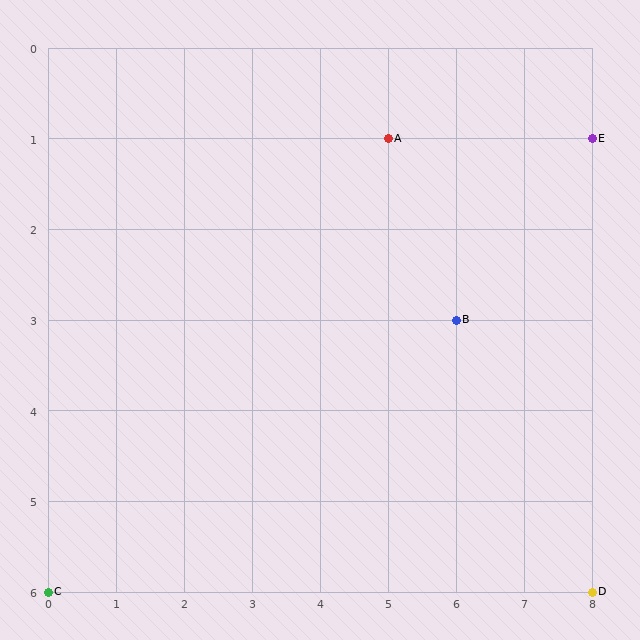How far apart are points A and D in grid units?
Points A and D are 3 columns and 5 rows apart (about 5.8 grid units diagonally).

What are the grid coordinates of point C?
Point C is at grid coordinates (0, 6).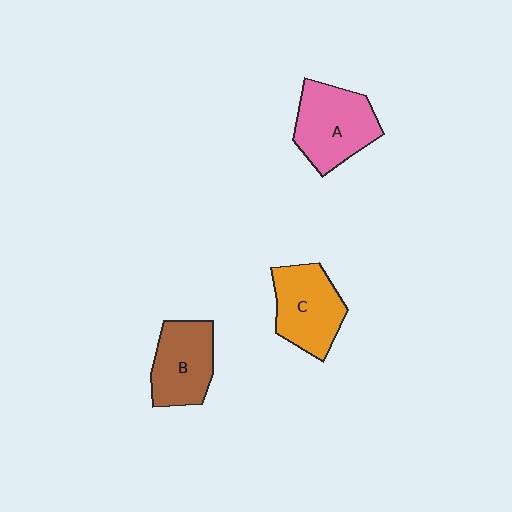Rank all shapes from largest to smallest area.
From largest to smallest: A (pink), C (orange), B (brown).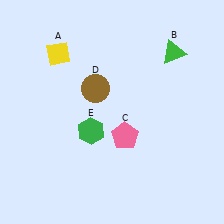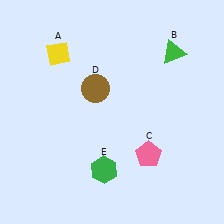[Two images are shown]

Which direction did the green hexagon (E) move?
The green hexagon (E) moved down.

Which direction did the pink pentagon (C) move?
The pink pentagon (C) moved right.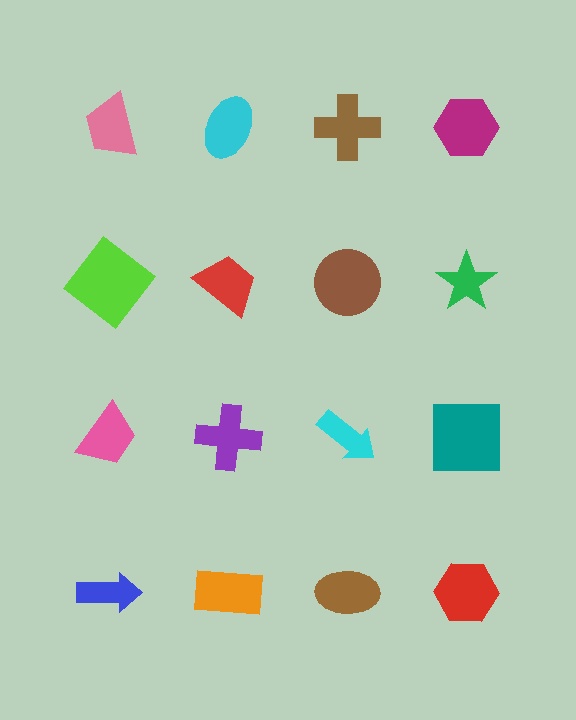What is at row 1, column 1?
A pink trapezoid.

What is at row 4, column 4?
A red hexagon.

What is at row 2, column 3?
A brown circle.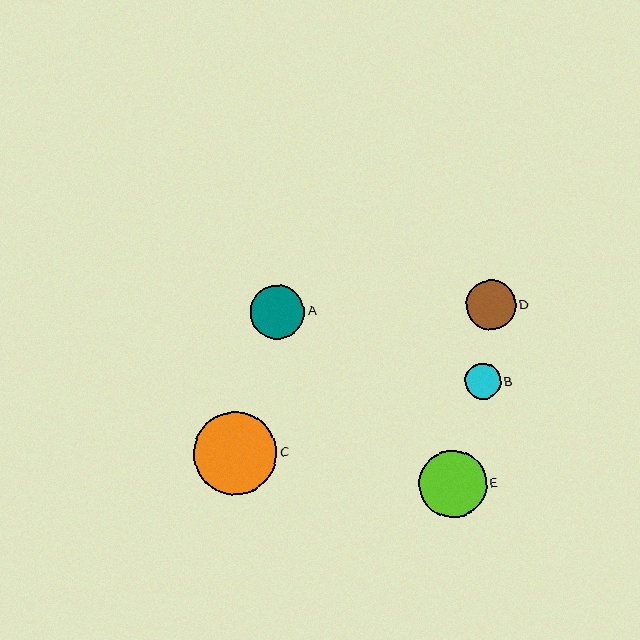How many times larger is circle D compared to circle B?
Circle D is approximately 1.4 times the size of circle B.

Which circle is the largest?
Circle C is the largest with a size of approximately 83 pixels.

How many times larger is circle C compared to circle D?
Circle C is approximately 1.7 times the size of circle D.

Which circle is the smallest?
Circle B is the smallest with a size of approximately 36 pixels.